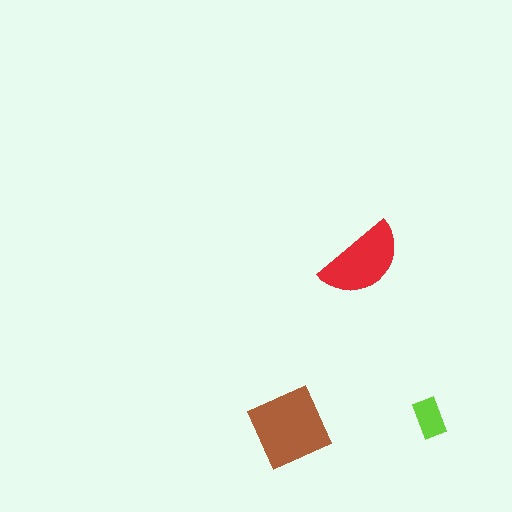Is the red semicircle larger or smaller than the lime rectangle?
Larger.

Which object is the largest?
The brown diamond.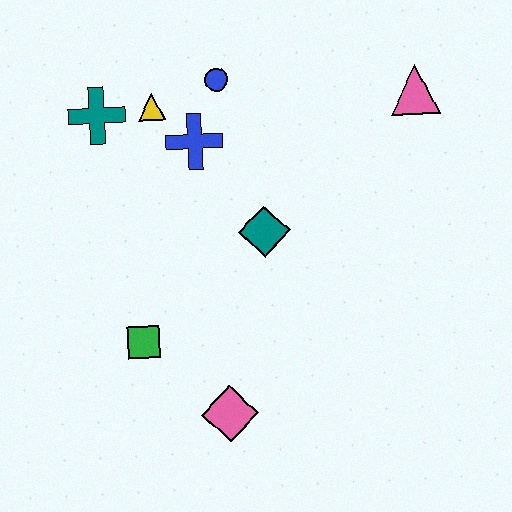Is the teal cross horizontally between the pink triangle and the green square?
No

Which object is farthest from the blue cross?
The pink diamond is farthest from the blue cross.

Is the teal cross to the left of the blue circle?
Yes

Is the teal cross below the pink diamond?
No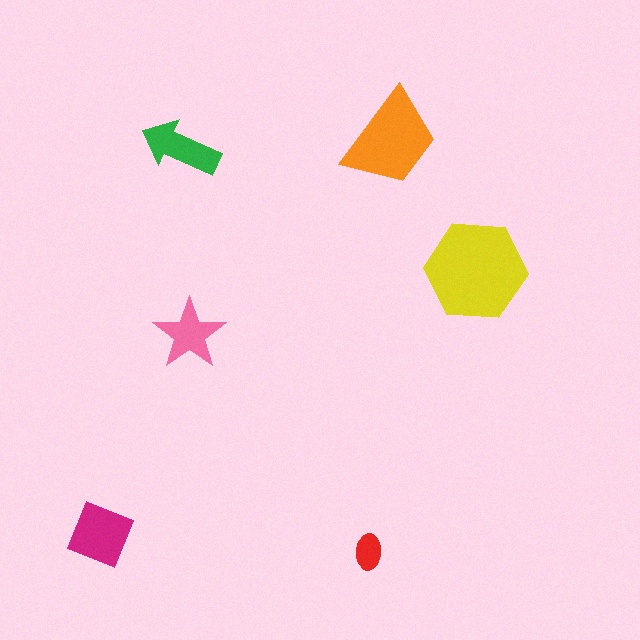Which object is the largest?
The yellow hexagon.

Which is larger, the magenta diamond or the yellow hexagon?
The yellow hexagon.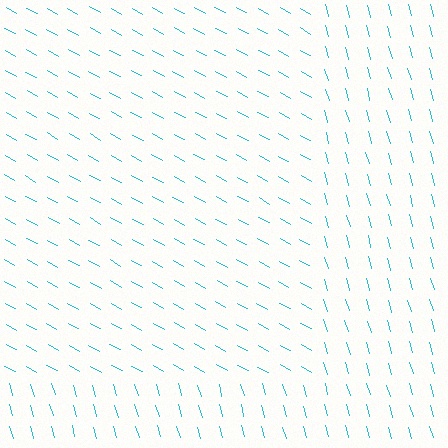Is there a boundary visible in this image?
Yes, there is a texture boundary formed by a change in line orientation.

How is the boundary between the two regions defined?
The boundary is defined purely by a change in line orientation (approximately 45 degrees difference). All lines are the same color and thickness.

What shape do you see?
I see a rectangle.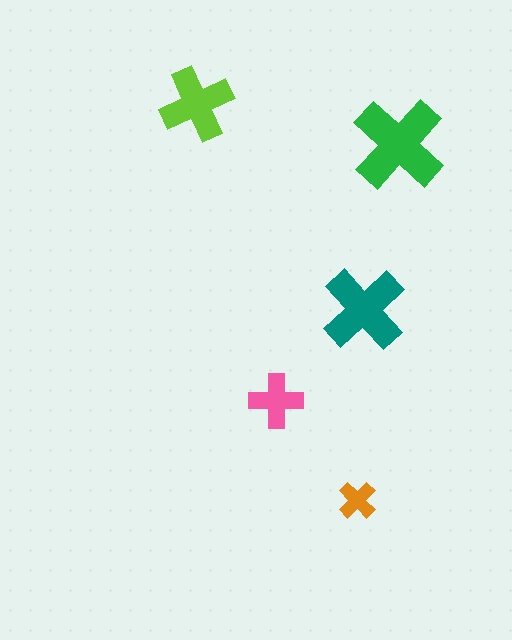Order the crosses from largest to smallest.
the green one, the teal one, the lime one, the pink one, the orange one.